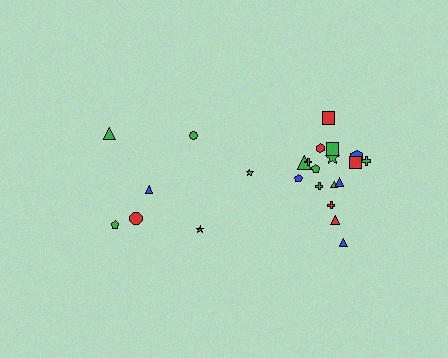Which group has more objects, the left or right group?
The right group.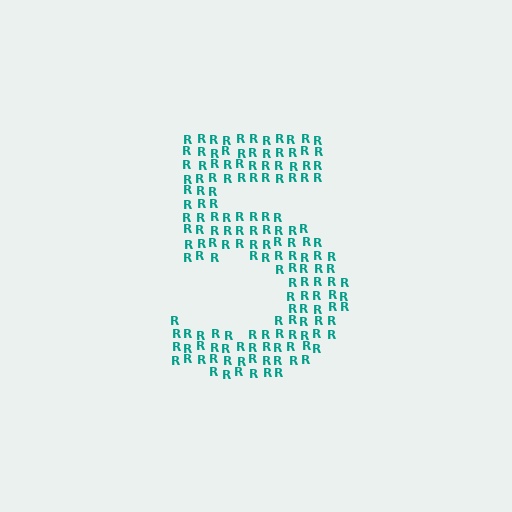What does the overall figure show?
The overall figure shows the digit 5.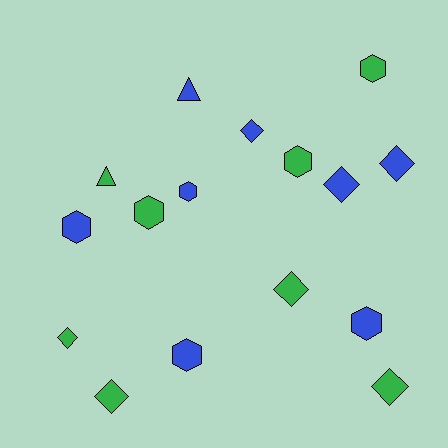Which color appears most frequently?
Blue, with 8 objects.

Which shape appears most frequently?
Hexagon, with 7 objects.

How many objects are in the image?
There are 16 objects.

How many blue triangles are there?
There is 1 blue triangle.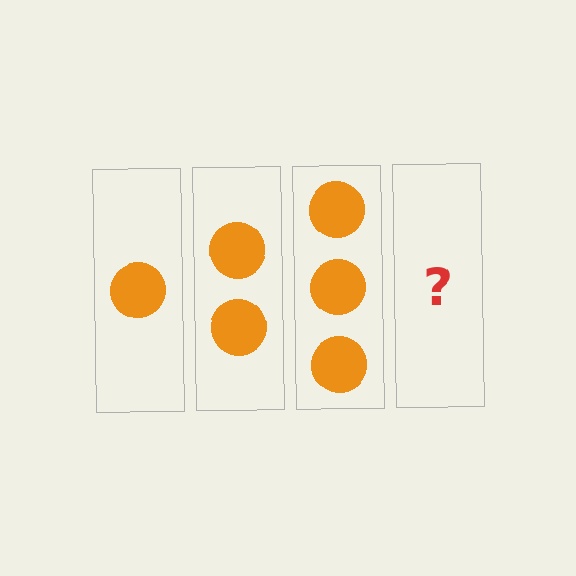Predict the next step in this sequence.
The next step is 4 circles.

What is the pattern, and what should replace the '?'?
The pattern is that each step adds one more circle. The '?' should be 4 circles.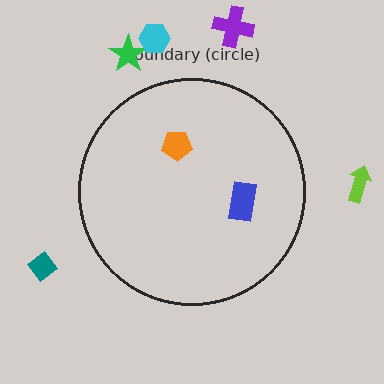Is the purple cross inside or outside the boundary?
Outside.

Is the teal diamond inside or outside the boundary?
Outside.